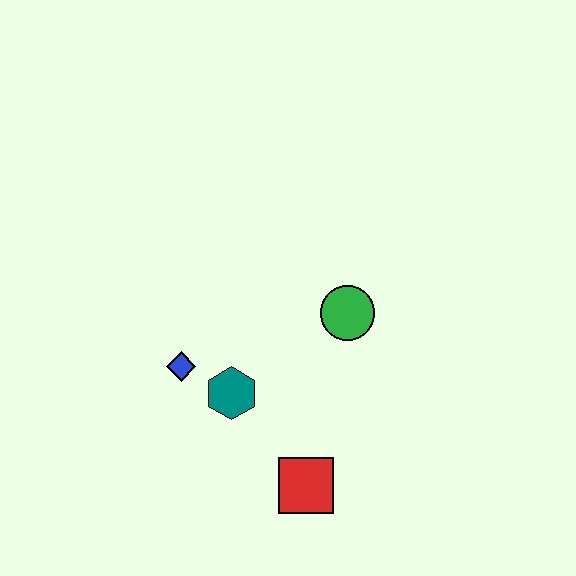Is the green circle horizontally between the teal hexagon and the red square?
No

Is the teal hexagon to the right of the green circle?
No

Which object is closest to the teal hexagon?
The blue diamond is closest to the teal hexagon.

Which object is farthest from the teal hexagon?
The green circle is farthest from the teal hexagon.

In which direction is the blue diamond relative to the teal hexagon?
The blue diamond is to the left of the teal hexagon.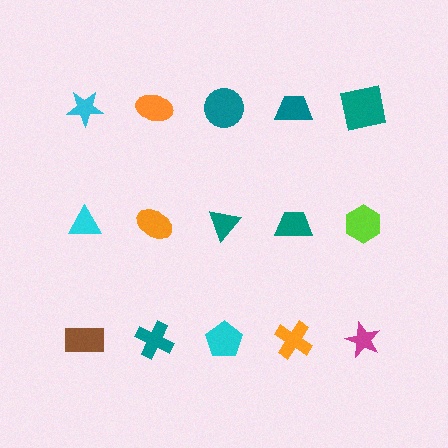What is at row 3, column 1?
A brown rectangle.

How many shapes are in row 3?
5 shapes.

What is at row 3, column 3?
A cyan pentagon.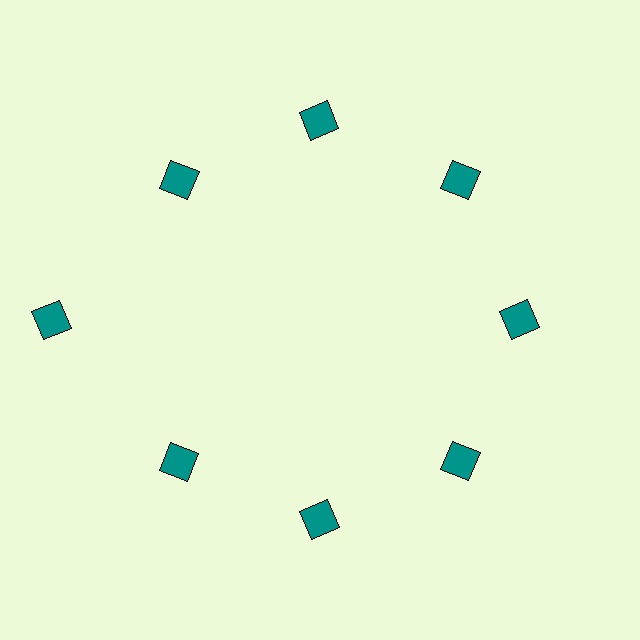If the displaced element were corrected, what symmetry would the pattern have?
It would have 8-fold rotational symmetry — the pattern would map onto itself every 45 degrees.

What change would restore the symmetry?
The symmetry would be restored by moving it inward, back onto the ring so that all 8 diamonds sit at equal angles and equal distance from the center.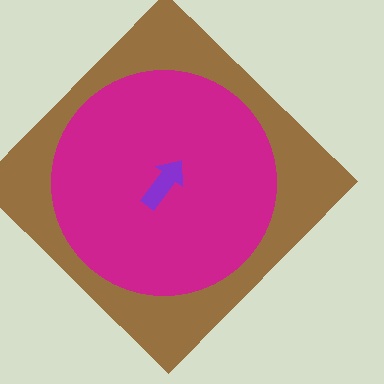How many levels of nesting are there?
3.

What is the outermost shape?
The brown diamond.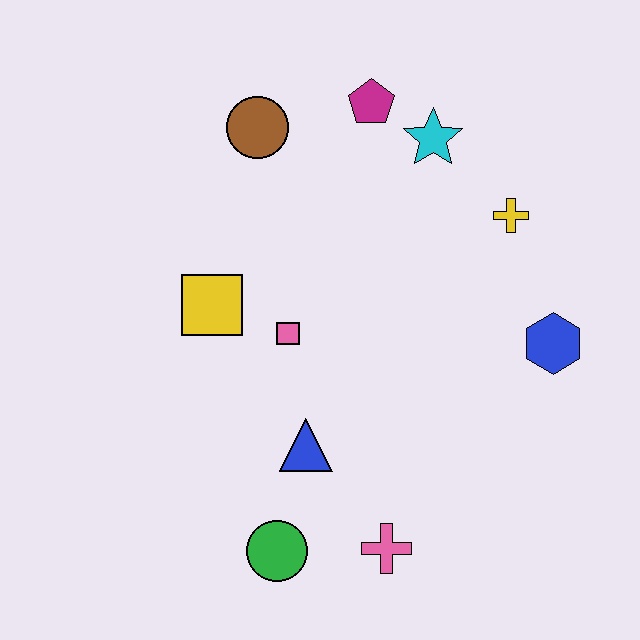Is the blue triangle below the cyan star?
Yes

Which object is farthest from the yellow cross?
The green circle is farthest from the yellow cross.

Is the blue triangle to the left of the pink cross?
Yes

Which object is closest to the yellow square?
The pink square is closest to the yellow square.